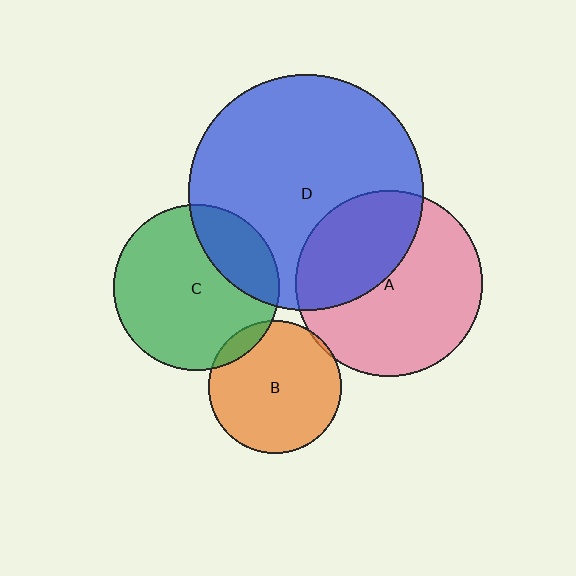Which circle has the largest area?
Circle D (blue).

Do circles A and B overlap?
Yes.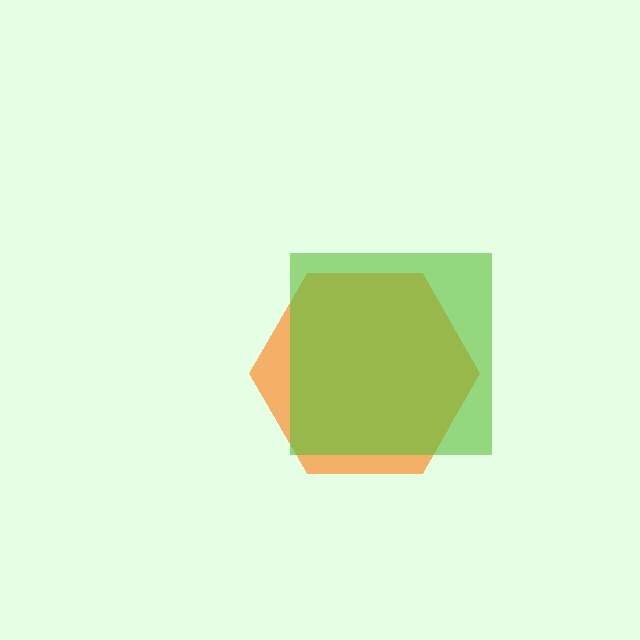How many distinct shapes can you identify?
There are 2 distinct shapes: an orange hexagon, a lime square.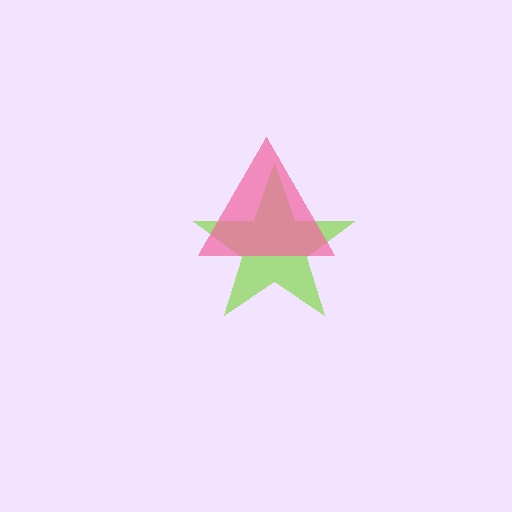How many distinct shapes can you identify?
There are 2 distinct shapes: a lime star, a pink triangle.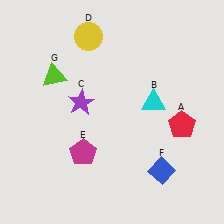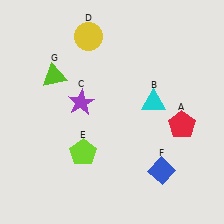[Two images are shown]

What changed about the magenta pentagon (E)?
In Image 1, E is magenta. In Image 2, it changed to lime.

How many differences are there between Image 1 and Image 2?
There is 1 difference between the two images.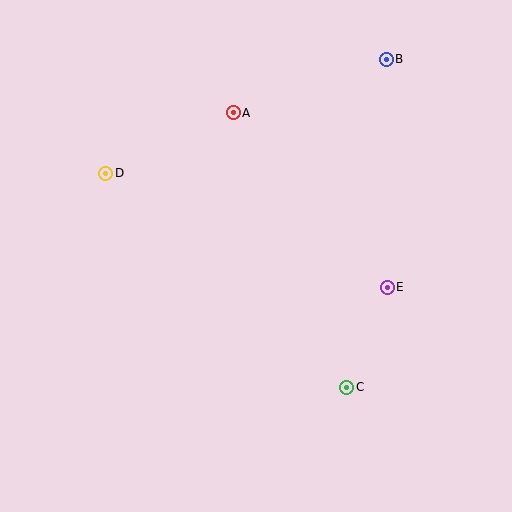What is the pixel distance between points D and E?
The distance between D and E is 304 pixels.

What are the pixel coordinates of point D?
Point D is at (106, 173).